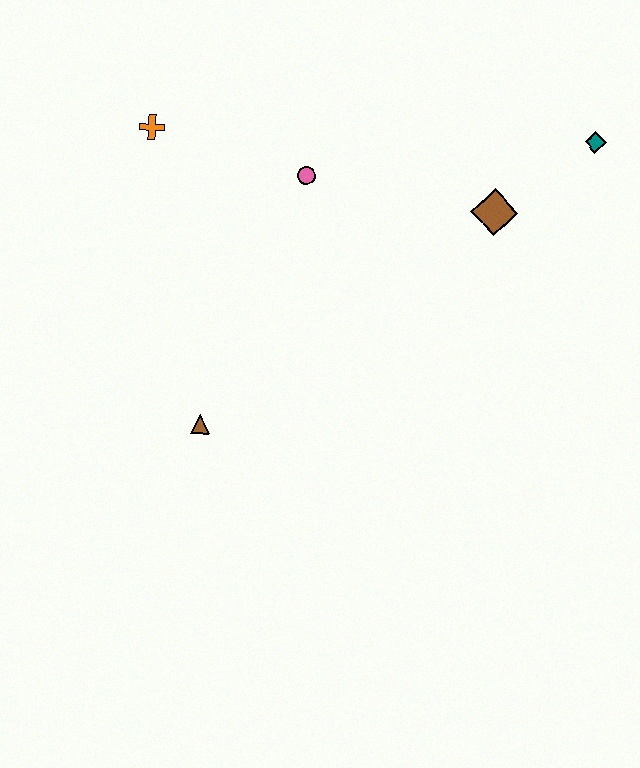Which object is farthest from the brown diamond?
The brown triangle is farthest from the brown diamond.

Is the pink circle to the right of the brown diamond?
No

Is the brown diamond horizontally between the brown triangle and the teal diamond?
Yes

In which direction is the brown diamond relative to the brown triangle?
The brown diamond is to the right of the brown triangle.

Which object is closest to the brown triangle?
The pink circle is closest to the brown triangle.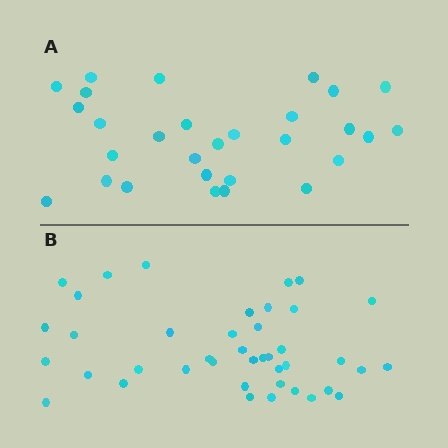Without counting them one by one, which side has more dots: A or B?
Region B (the bottom region) has more dots.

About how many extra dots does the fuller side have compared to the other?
Region B has roughly 12 or so more dots than region A.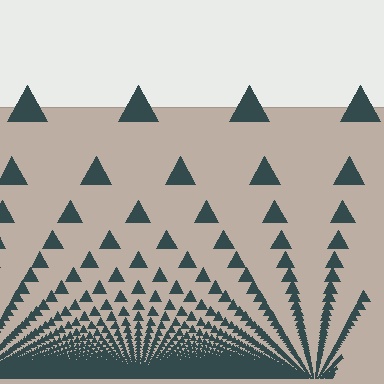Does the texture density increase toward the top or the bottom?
Density increases toward the bottom.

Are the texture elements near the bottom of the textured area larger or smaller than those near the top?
Smaller. The gradient is inverted — elements near the bottom are smaller and denser.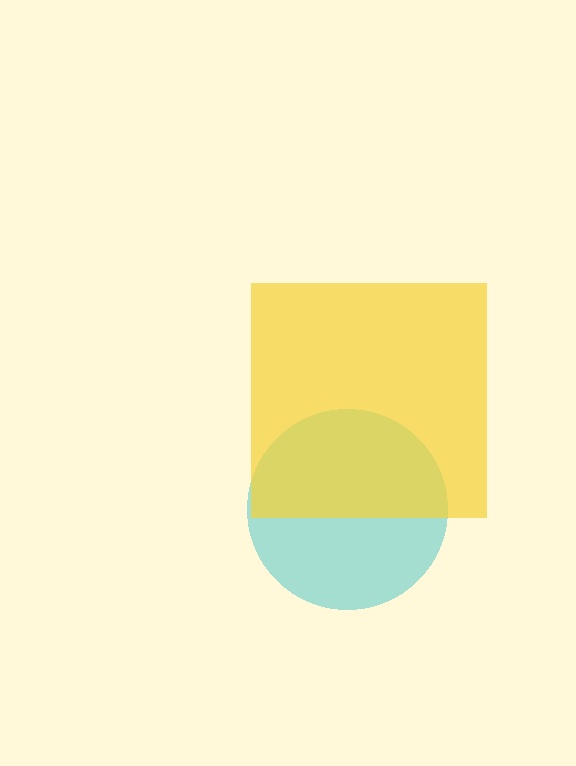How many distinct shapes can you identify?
There are 2 distinct shapes: a cyan circle, a yellow square.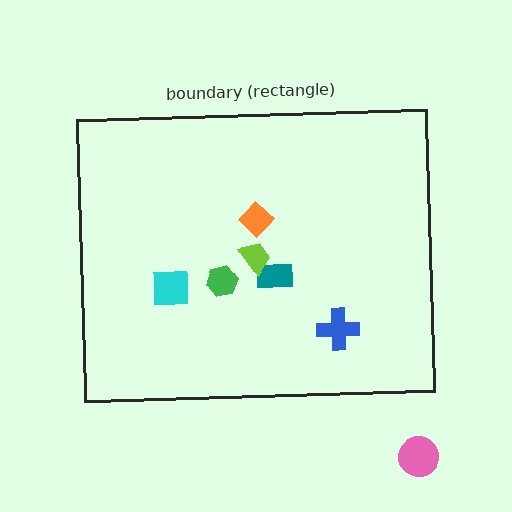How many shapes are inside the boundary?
6 inside, 1 outside.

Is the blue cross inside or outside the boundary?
Inside.